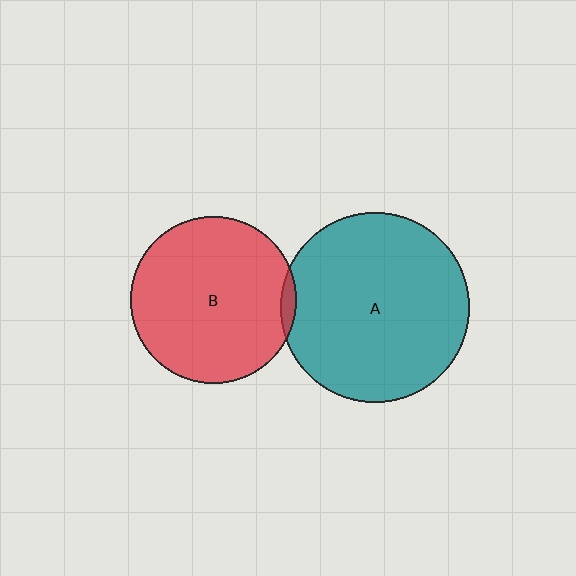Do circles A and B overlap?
Yes.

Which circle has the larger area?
Circle A (teal).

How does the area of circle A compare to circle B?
Approximately 1.3 times.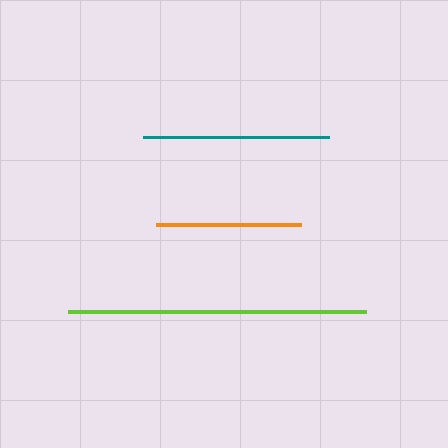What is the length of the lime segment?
The lime segment is approximately 298 pixels long.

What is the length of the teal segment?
The teal segment is approximately 186 pixels long.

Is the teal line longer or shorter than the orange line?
The teal line is longer than the orange line.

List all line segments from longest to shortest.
From longest to shortest: lime, teal, orange.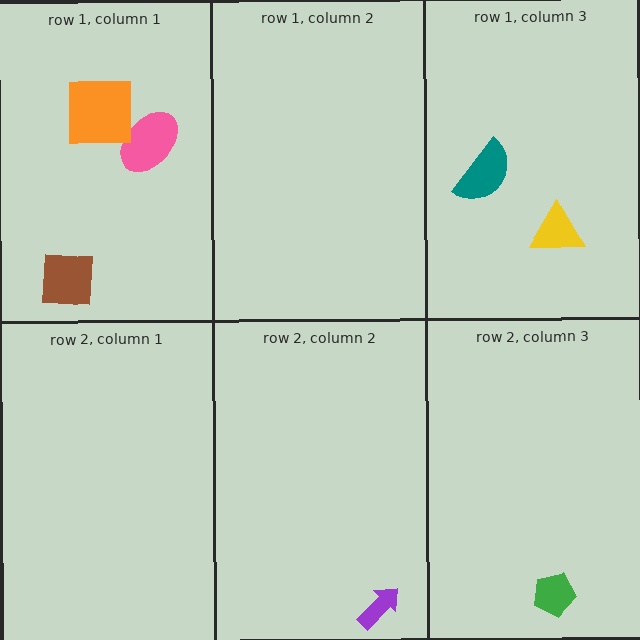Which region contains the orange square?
The row 1, column 1 region.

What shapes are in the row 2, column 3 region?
The green pentagon.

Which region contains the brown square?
The row 1, column 1 region.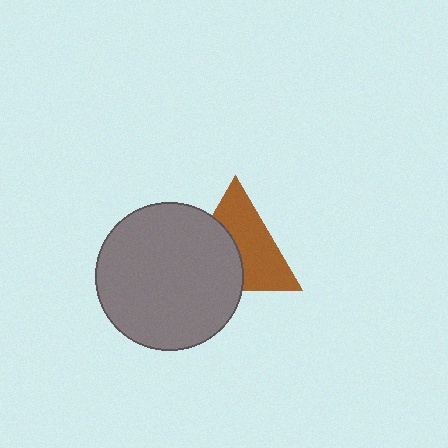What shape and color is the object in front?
The object in front is a gray circle.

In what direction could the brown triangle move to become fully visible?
The brown triangle could move toward the upper-right. That would shift it out from behind the gray circle entirely.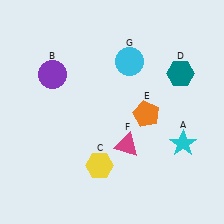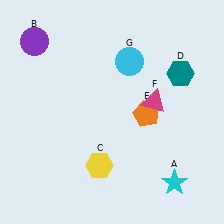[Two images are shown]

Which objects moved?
The objects that moved are: the cyan star (A), the purple circle (B), the magenta triangle (F).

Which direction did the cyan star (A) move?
The cyan star (A) moved down.